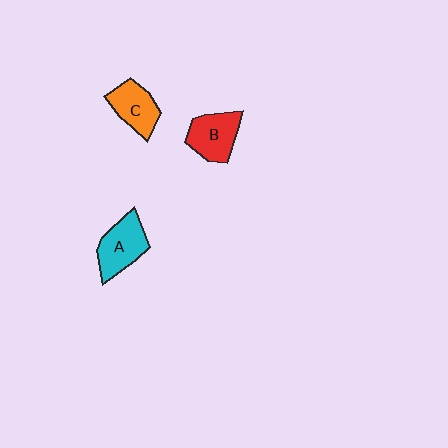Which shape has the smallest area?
Shape C (orange).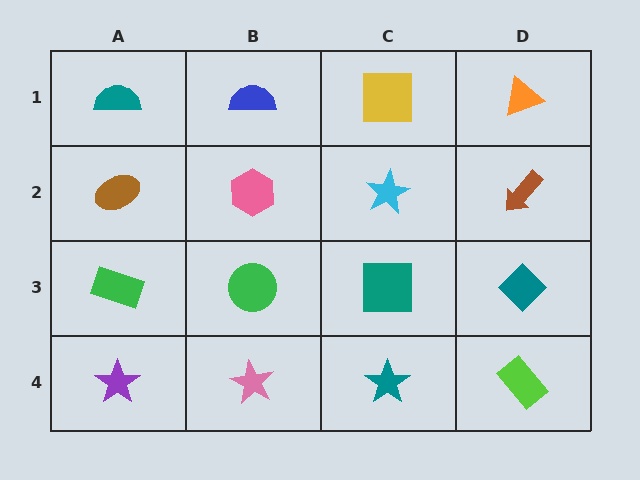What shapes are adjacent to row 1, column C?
A cyan star (row 2, column C), a blue semicircle (row 1, column B), an orange triangle (row 1, column D).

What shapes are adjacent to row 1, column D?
A brown arrow (row 2, column D), a yellow square (row 1, column C).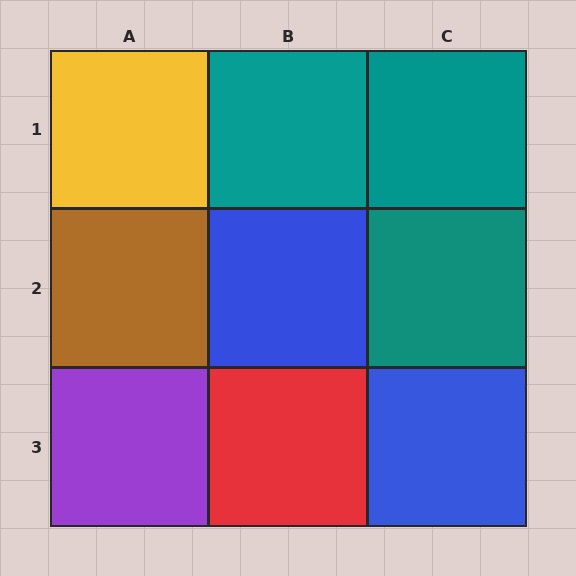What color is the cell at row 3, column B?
Red.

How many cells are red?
1 cell is red.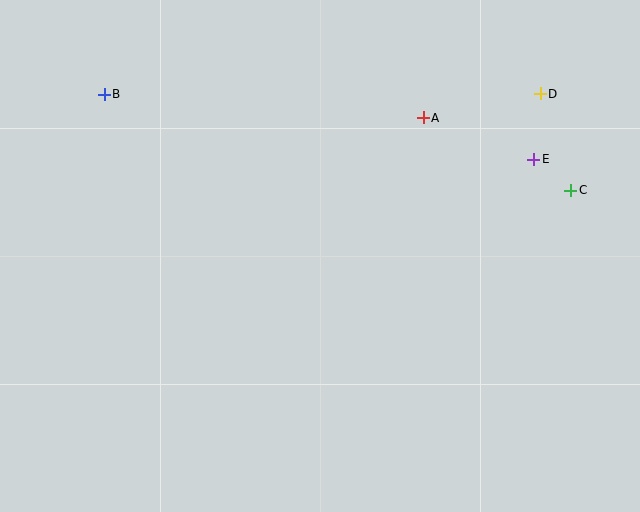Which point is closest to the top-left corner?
Point B is closest to the top-left corner.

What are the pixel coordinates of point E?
Point E is at (534, 159).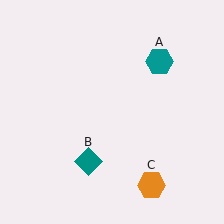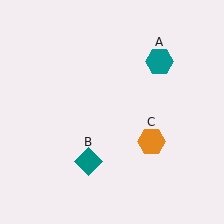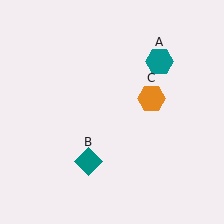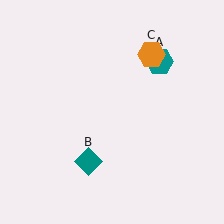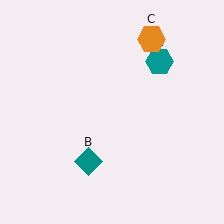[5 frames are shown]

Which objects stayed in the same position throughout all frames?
Teal hexagon (object A) and teal diamond (object B) remained stationary.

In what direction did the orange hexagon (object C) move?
The orange hexagon (object C) moved up.